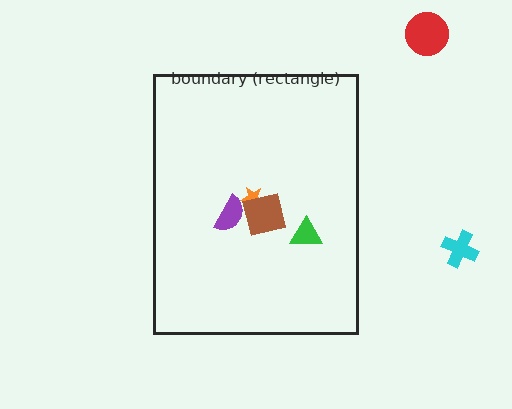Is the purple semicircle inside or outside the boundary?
Inside.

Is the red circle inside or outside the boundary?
Outside.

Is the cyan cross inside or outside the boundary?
Outside.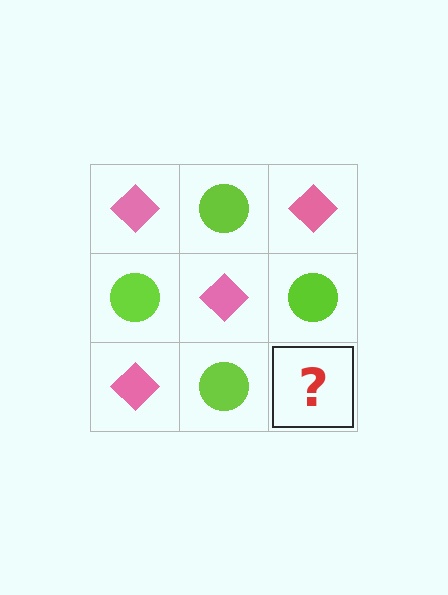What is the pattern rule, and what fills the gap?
The rule is that it alternates pink diamond and lime circle in a checkerboard pattern. The gap should be filled with a pink diamond.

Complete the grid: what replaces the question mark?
The question mark should be replaced with a pink diamond.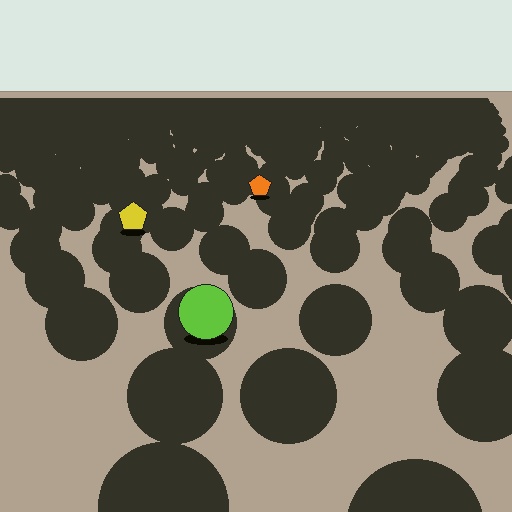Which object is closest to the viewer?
The lime circle is closest. The texture marks near it are larger and more spread out.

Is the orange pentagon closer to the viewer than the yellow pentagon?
No. The yellow pentagon is closer — you can tell from the texture gradient: the ground texture is coarser near it.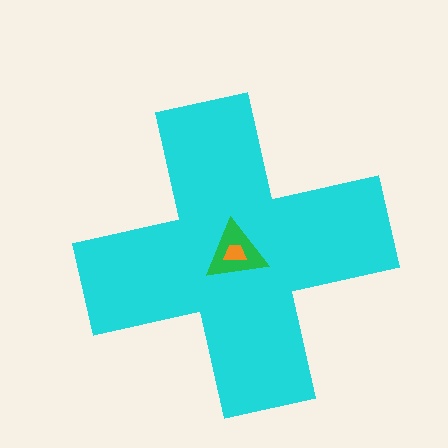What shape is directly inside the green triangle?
The orange trapezoid.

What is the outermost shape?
The cyan cross.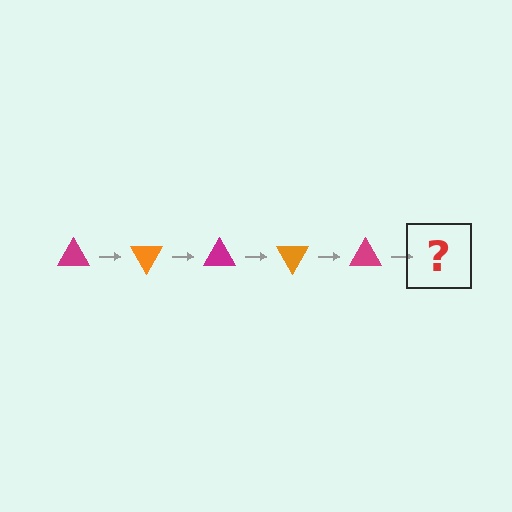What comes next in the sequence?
The next element should be an orange triangle, rotated 300 degrees from the start.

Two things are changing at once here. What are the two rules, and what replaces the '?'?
The two rules are that it rotates 60 degrees each step and the color cycles through magenta and orange. The '?' should be an orange triangle, rotated 300 degrees from the start.